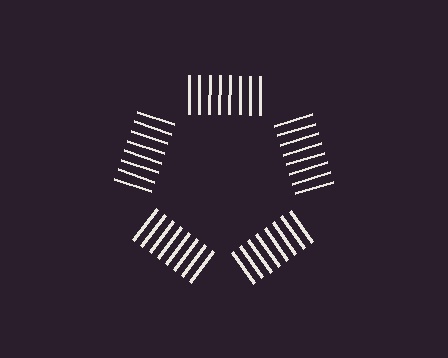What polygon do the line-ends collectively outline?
An illusory pentagon — the line segments terminate on its edges but no continuous stroke is drawn.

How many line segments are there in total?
40 — 8 along each of the 5 edges.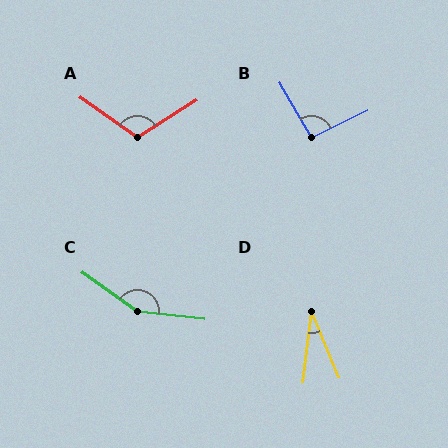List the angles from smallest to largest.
D (29°), B (93°), A (113°), C (150°).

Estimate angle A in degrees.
Approximately 113 degrees.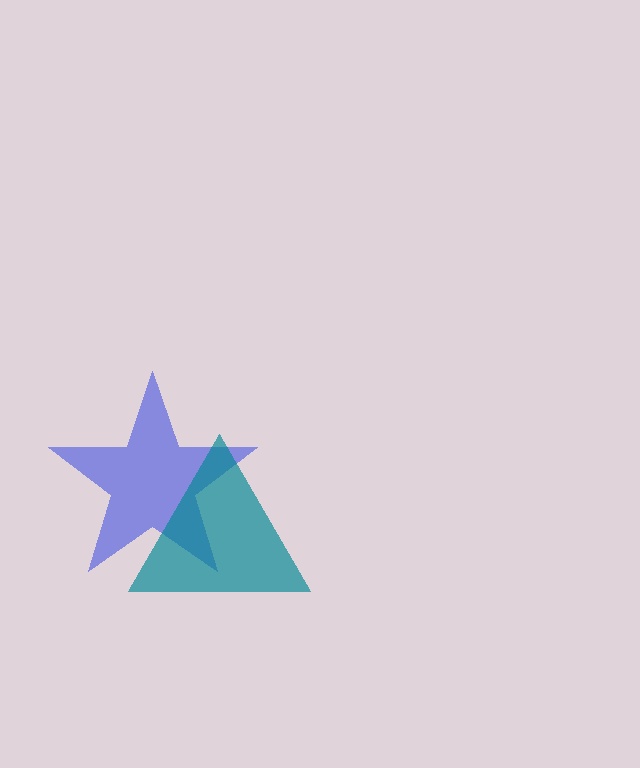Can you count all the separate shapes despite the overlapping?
Yes, there are 2 separate shapes.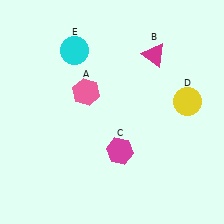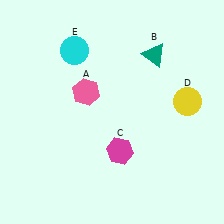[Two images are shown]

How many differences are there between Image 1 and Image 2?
There is 1 difference between the two images.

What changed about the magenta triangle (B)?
In Image 1, B is magenta. In Image 2, it changed to teal.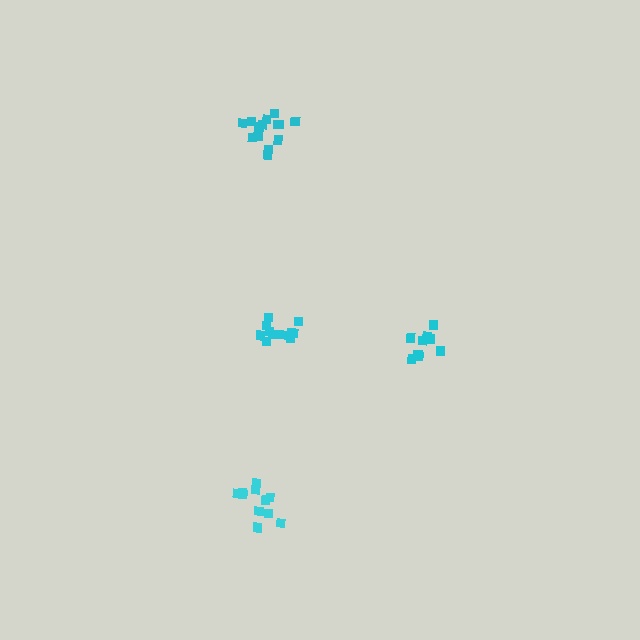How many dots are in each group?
Group 1: 11 dots, Group 2: 11 dots, Group 3: 9 dots, Group 4: 14 dots (45 total).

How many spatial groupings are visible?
There are 4 spatial groupings.